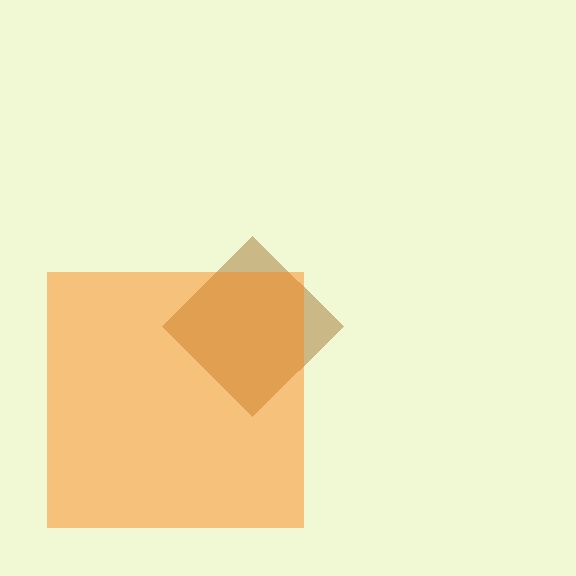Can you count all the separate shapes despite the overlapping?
Yes, there are 2 separate shapes.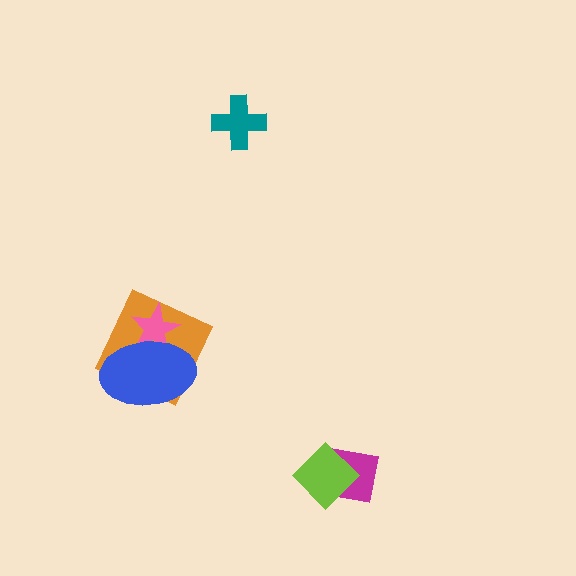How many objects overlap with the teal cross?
0 objects overlap with the teal cross.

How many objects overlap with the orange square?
2 objects overlap with the orange square.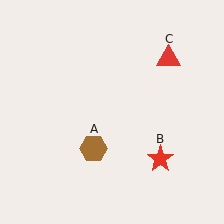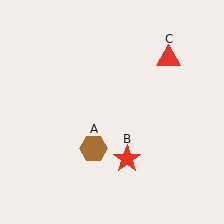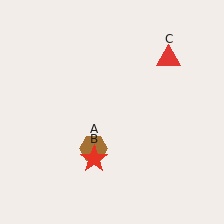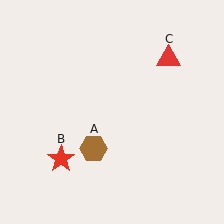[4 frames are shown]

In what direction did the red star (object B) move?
The red star (object B) moved left.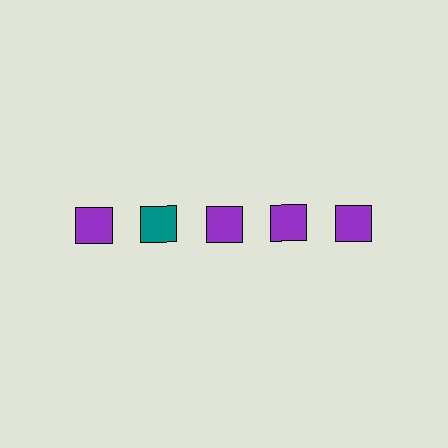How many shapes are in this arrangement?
There are 5 shapes arranged in a grid pattern.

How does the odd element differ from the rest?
It has a different color: teal instead of purple.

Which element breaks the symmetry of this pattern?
The teal square in the top row, second from left column breaks the symmetry. All other shapes are purple squares.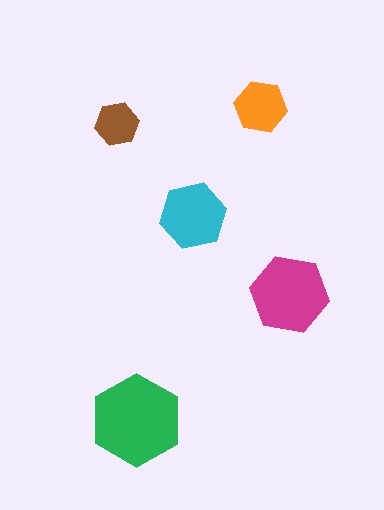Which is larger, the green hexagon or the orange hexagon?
The green one.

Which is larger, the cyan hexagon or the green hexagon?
The green one.